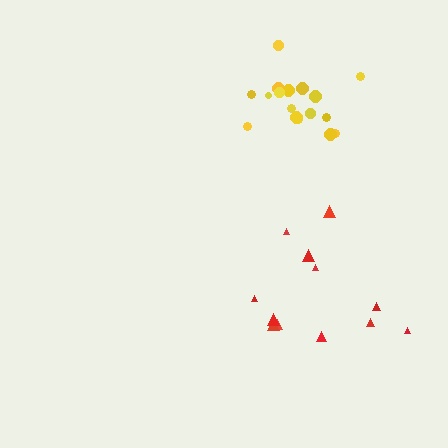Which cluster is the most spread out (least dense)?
Red.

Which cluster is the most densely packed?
Yellow.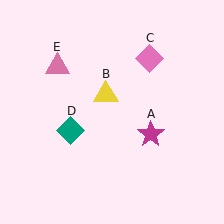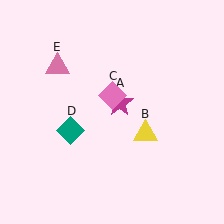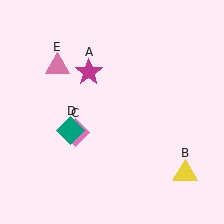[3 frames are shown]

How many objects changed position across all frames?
3 objects changed position: magenta star (object A), yellow triangle (object B), pink diamond (object C).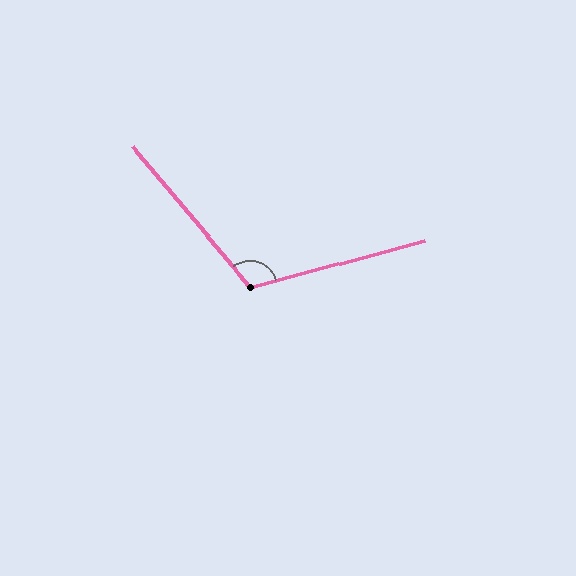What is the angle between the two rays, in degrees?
Approximately 115 degrees.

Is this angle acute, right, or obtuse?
It is obtuse.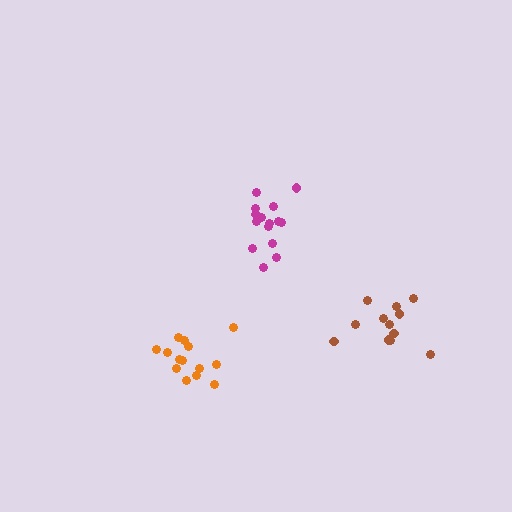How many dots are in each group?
Group 1: 14 dots, Group 2: 12 dots, Group 3: 15 dots (41 total).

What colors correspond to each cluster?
The clusters are colored: orange, brown, magenta.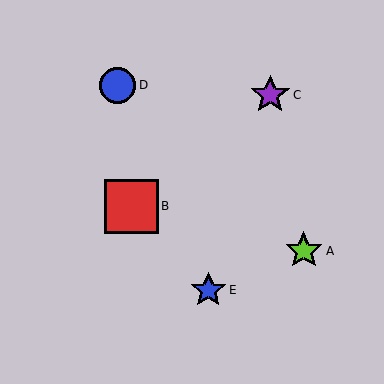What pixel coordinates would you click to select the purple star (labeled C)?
Click at (270, 95) to select the purple star C.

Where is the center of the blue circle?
The center of the blue circle is at (118, 85).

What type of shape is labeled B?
Shape B is a red square.